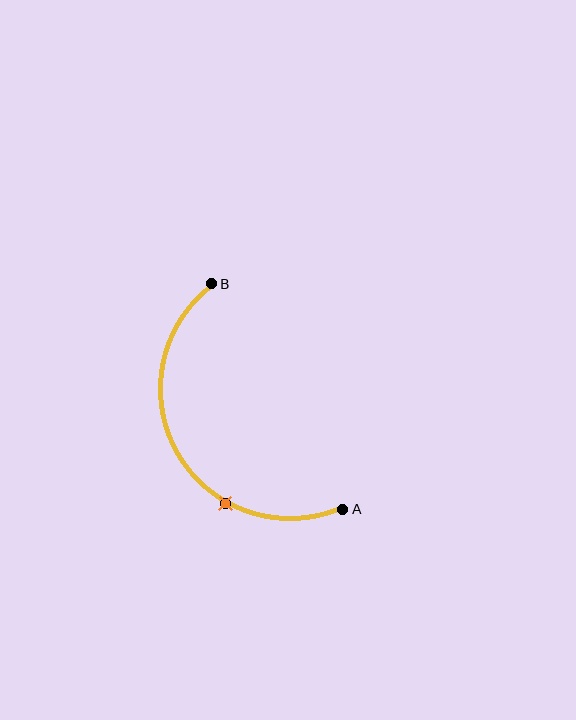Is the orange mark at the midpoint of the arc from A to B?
No. The orange mark lies on the arc but is closer to endpoint A. The arc midpoint would be at the point on the curve equidistant along the arc from both A and B.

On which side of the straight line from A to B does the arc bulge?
The arc bulges to the left of the straight line connecting A and B.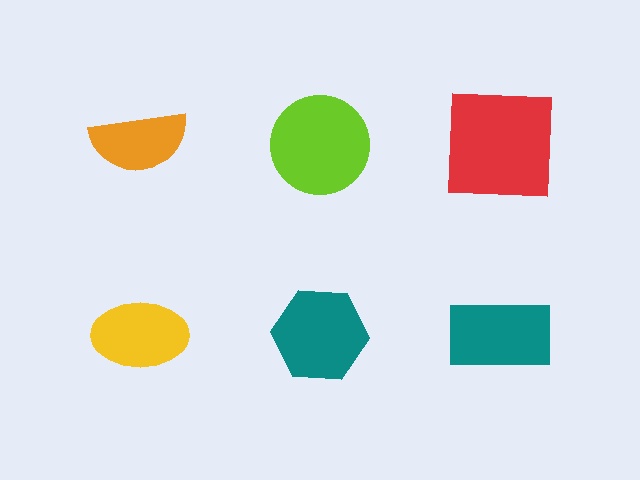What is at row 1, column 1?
An orange semicircle.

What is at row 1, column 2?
A lime circle.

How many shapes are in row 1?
3 shapes.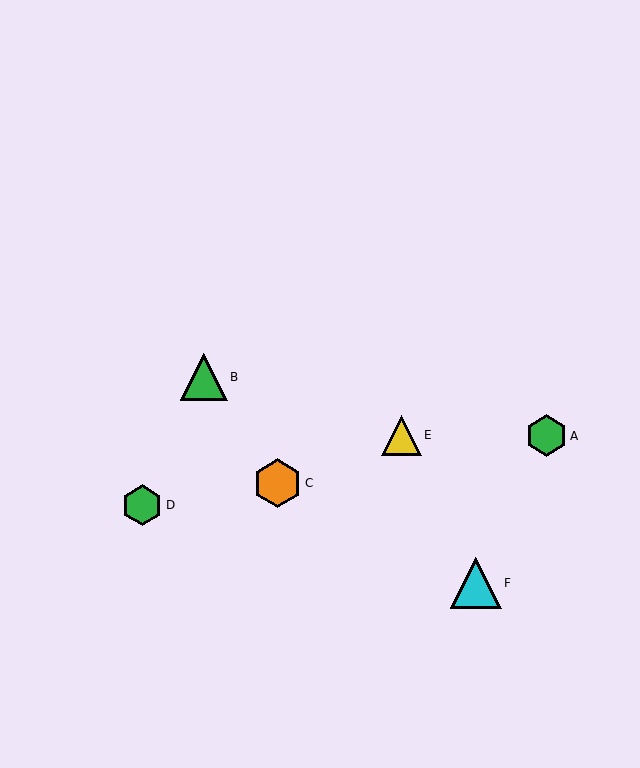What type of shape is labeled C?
Shape C is an orange hexagon.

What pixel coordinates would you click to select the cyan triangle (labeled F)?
Click at (476, 583) to select the cyan triangle F.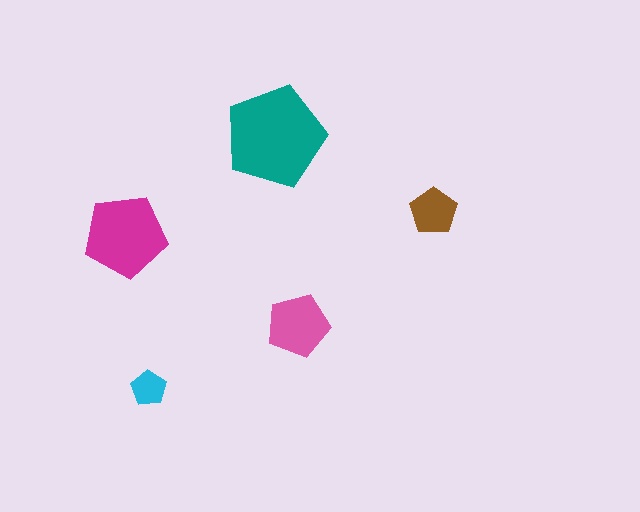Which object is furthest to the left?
The magenta pentagon is leftmost.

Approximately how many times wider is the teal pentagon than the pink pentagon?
About 1.5 times wider.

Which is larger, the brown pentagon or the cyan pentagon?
The brown one.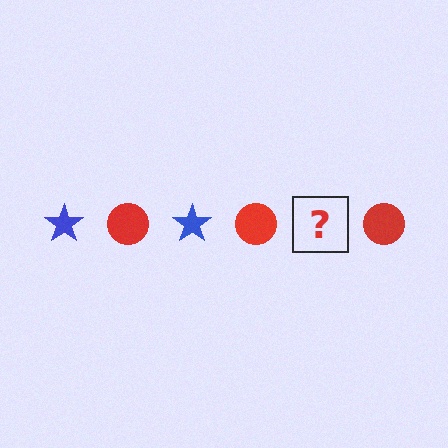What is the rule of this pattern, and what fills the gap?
The rule is that the pattern alternates between blue star and red circle. The gap should be filled with a blue star.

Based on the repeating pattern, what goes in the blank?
The blank should be a blue star.